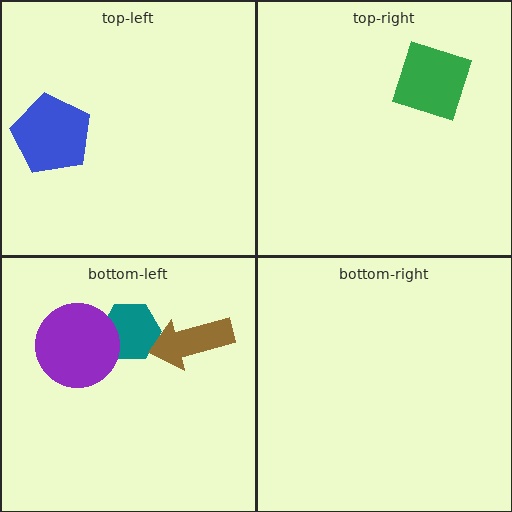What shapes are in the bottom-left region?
The teal hexagon, the purple circle, the brown arrow.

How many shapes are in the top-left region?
1.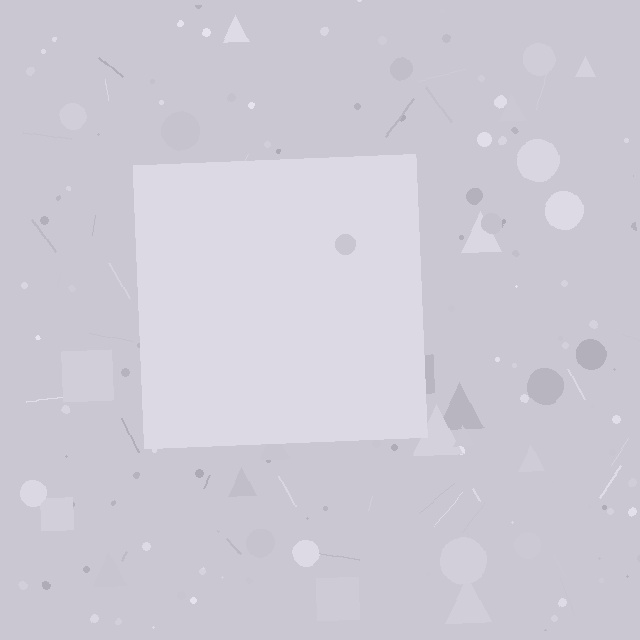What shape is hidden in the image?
A square is hidden in the image.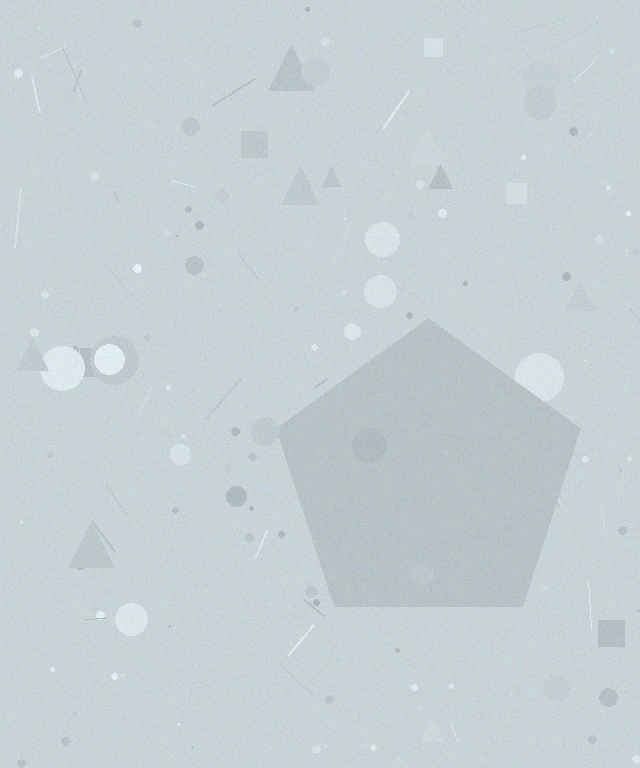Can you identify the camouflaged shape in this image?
The camouflaged shape is a pentagon.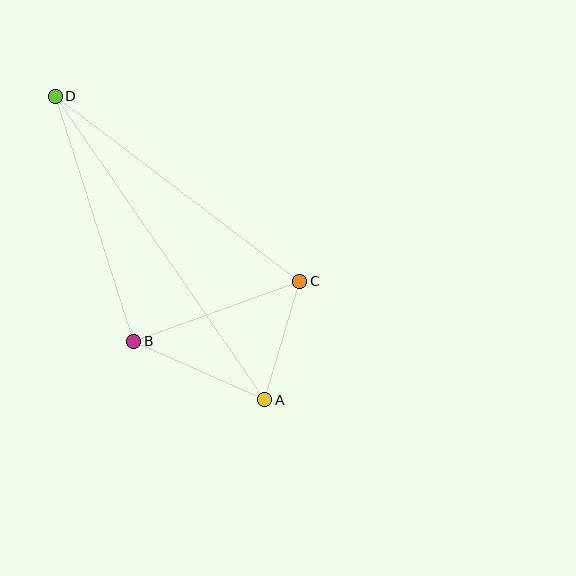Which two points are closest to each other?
Points A and C are closest to each other.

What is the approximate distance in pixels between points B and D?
The distance between B and D is approximately 257 pixels.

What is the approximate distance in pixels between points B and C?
The distance between B and C is approximately 177 pixels.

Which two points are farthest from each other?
Points A and D are farthest from each other.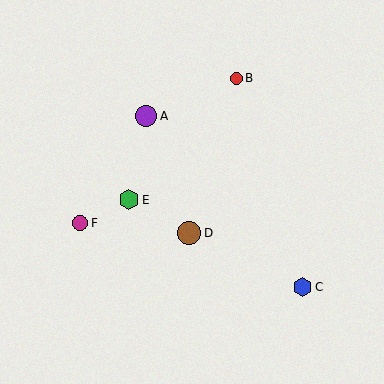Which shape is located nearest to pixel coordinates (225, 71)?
The red circle (labeled B) at (236, 78) is nearest to that location.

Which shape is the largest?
The brown circle (labeled D) is the largest.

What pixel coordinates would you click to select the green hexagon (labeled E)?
Click at (129, 200) to select the green hexagon E.